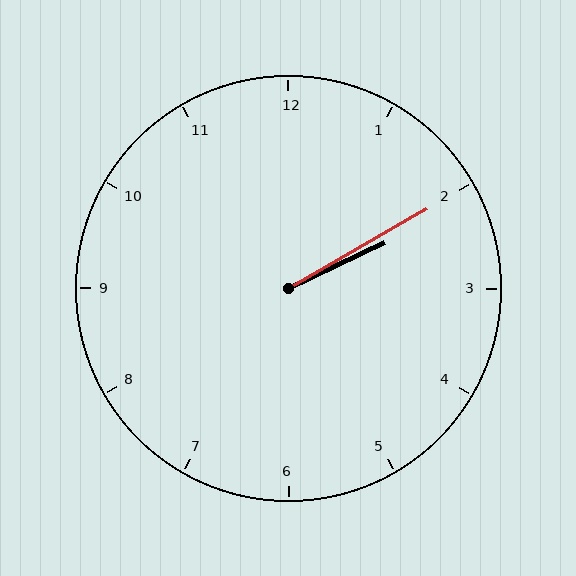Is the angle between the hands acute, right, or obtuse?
It is acute.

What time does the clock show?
2:10.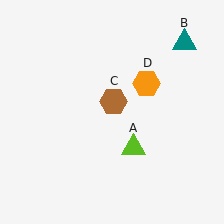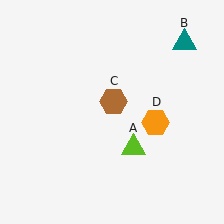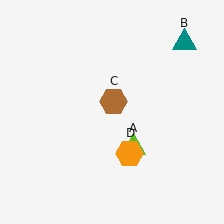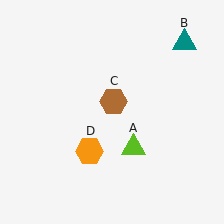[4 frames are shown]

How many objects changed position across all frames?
1 object changed position: orange hexagon (object D).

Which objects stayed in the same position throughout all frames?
Lime triangle (object A) and teal triangle (object B) and brown hexagon (object C) remained stationary.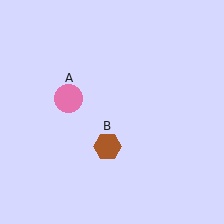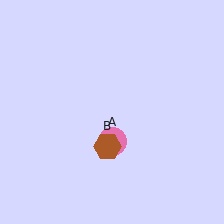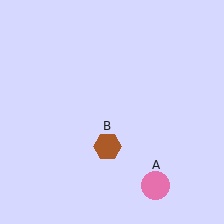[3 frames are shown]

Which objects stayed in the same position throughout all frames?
Brown hexagon (object B) remained stationary.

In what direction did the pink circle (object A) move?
The pink circle (object A) moved down and to the right.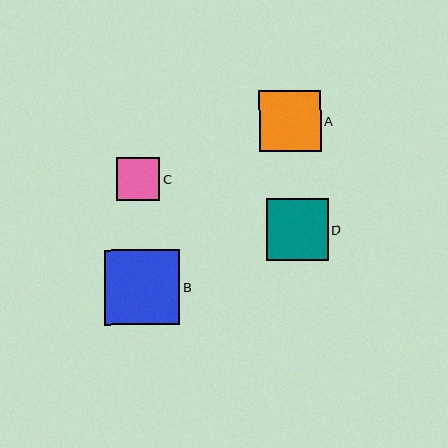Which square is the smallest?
Square C is the smallest with a size of approximately 43 pixels.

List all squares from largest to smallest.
From largest to smallest: B, D, A, C.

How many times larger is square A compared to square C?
Square A is approximately 1.4 times the size of square C.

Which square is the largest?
Square B is the largest with a size of approximately 75 pixels.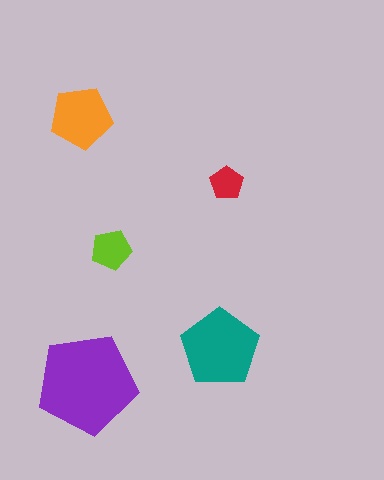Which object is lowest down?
The purple pentagon is bottommost.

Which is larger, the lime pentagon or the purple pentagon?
The purple one.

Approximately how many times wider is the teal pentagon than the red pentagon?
About 2.5 times wider.